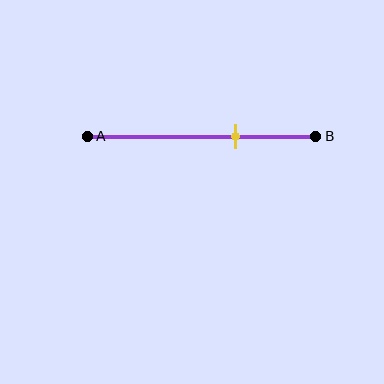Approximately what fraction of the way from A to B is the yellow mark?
The yellow mark is approximately 65% of the way from A to B.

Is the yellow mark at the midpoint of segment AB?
No, the mark is at about 65% from A, not at the 50% midpoint.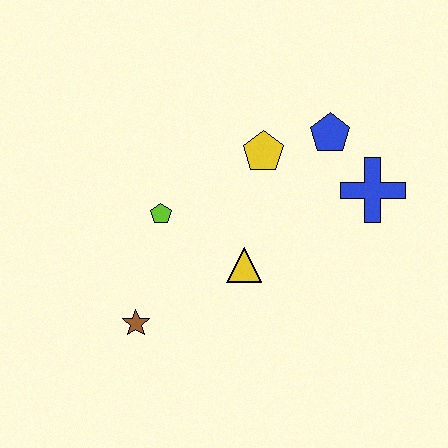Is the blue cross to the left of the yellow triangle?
No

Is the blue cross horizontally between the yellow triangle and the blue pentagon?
No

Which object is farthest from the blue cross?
The brown star is farthest from the blue cross.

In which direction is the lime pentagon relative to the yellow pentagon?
The lime pentagon is to the left of the yellow pentagon.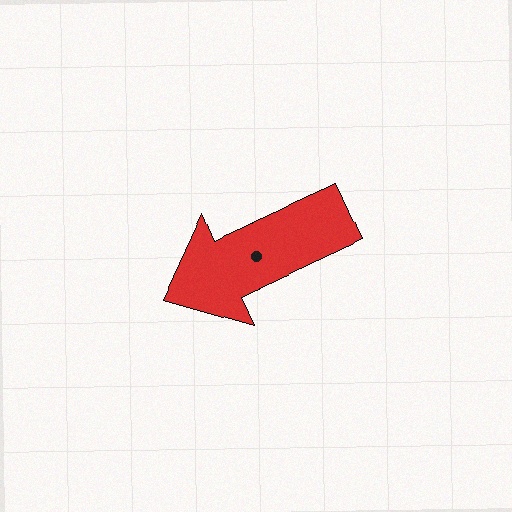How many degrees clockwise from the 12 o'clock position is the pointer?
Approximately 245 degrees.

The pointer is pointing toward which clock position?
Roughly 8 o'clock.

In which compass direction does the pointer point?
Southwest.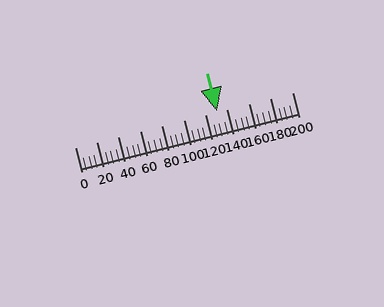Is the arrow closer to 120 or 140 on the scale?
The arrow is closer to 140.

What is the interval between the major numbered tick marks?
The major tick marks are spaced 20 units apart.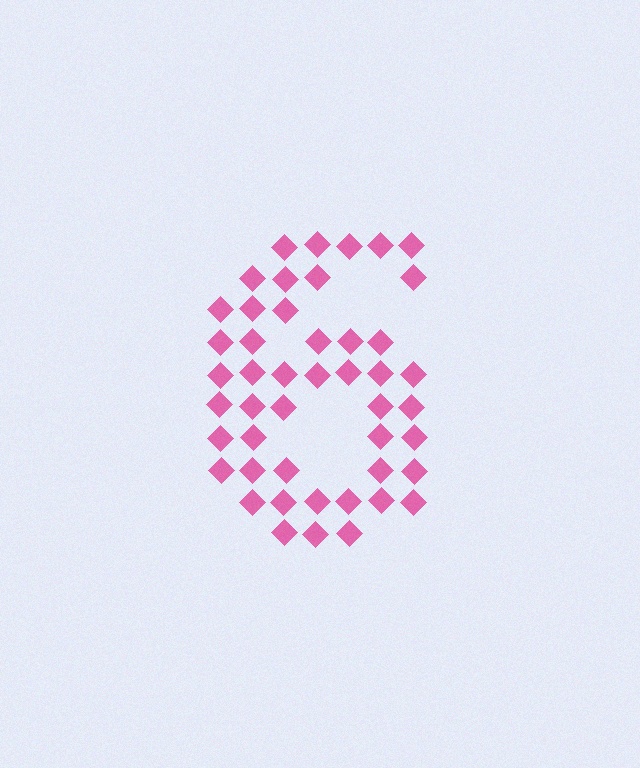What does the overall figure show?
The overall figure shows the digit 6.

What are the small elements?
The small elements are diamonds.